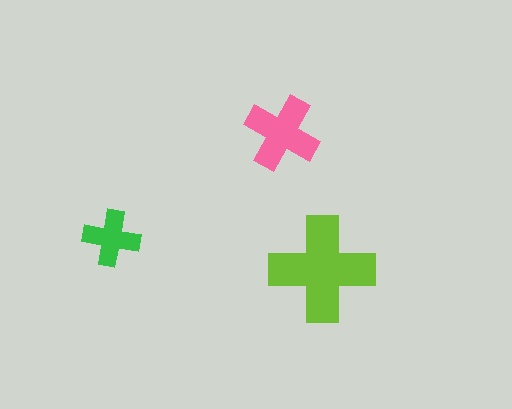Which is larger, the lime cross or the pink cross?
The lime one.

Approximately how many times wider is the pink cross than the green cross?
About 1.5 times wider.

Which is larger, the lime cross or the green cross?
The lime one.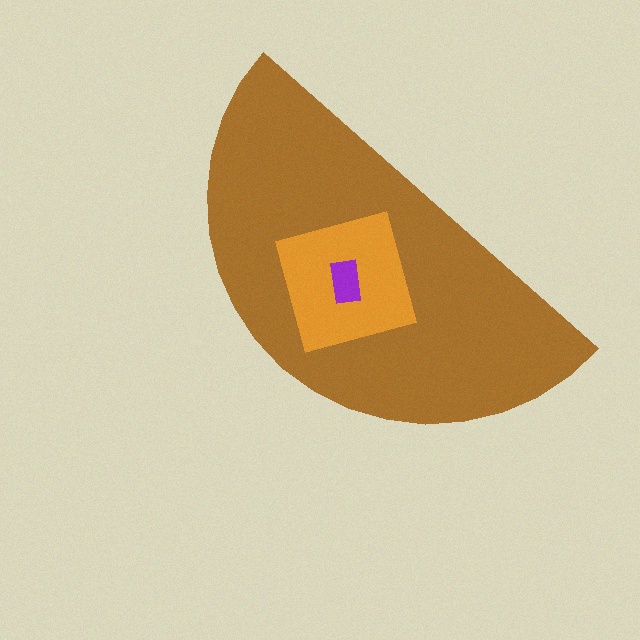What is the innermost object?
The purple rectangle.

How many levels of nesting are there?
3.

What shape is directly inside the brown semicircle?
The orange diamond.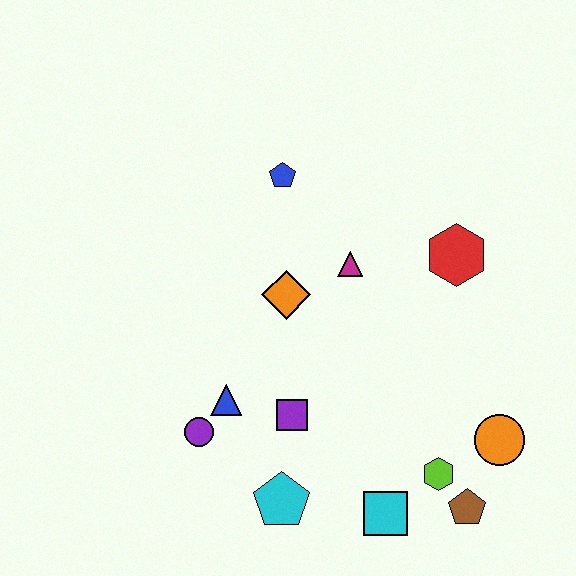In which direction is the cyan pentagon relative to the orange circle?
The cyan pentagon is to the left of the orange circle.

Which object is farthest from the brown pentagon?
The blue pentagon is farthest from the brown pentagon.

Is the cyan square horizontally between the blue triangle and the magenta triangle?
No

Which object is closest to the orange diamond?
The magenta triangle is closest to the orange diamond.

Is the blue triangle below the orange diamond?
Yes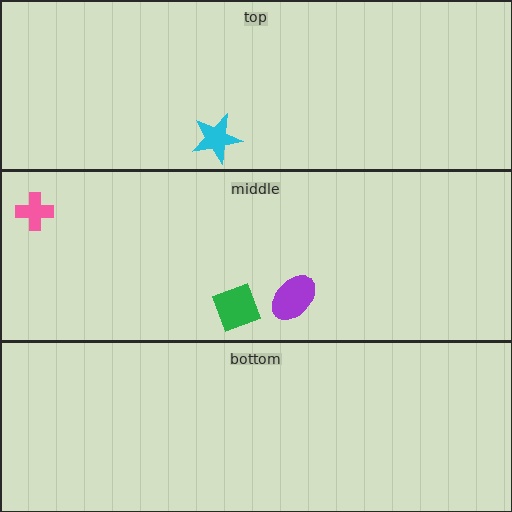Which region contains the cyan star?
The top region.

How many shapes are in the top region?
1.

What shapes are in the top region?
The cyan star.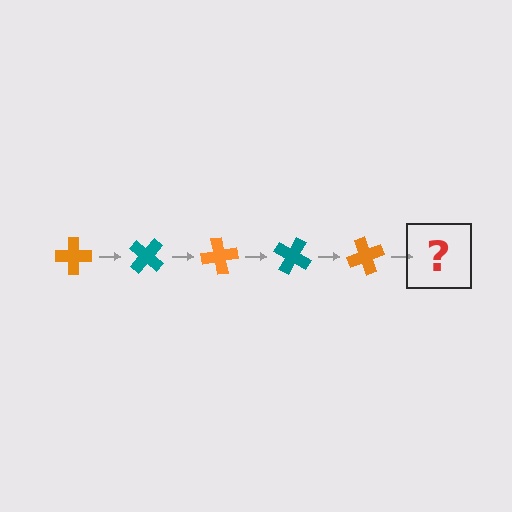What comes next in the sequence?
The next element should be a teal cross, rotated 200 degrees from the start.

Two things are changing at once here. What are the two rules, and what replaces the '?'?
The two rules are that it rotates 40 degrees each step and the color cycles through orange and teal. The '?' should be a teal cross, rotated 200 degrees from the start.